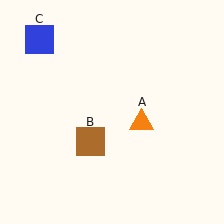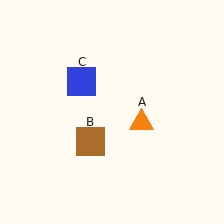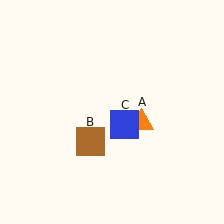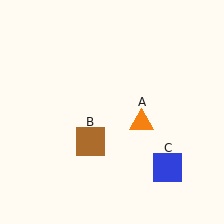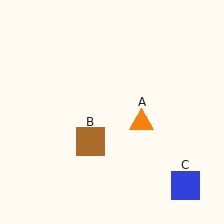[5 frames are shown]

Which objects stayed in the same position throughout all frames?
Orange triangle (object A) and brown square (object B) remained stationary.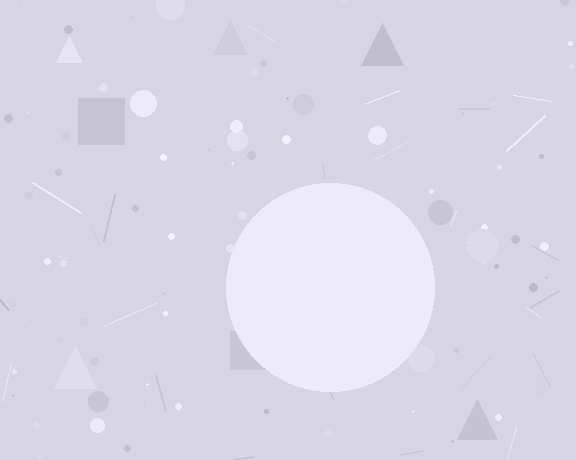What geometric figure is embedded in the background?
A circle is embedded in the background.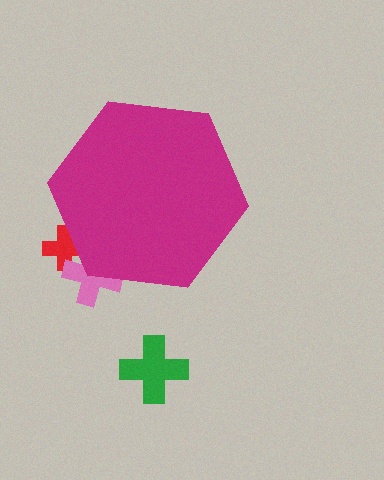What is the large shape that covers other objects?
A magenta hexagon.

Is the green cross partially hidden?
No, the green cross is fully visible.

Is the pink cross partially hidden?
Yes, the pink cross is partially hidden behind the magenta hexagon.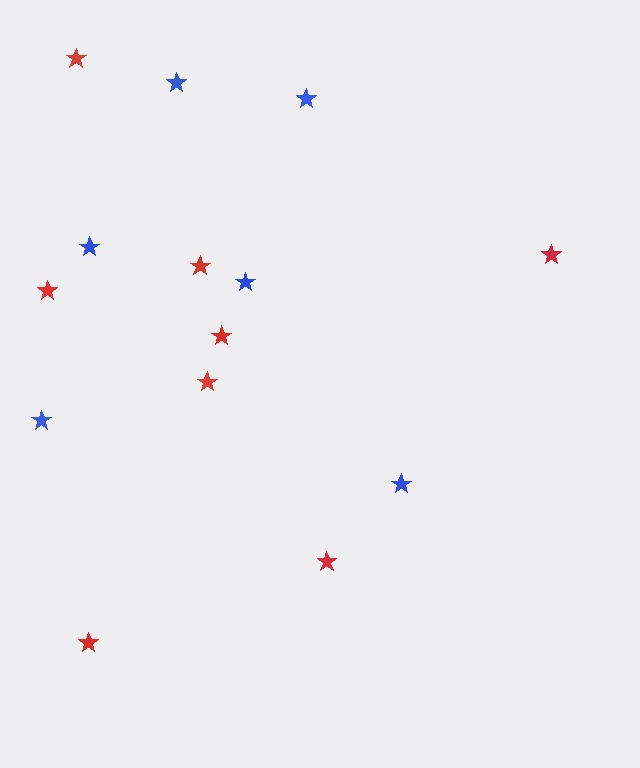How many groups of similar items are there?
There are 2 groups: one group of red stars (8) and one group of blue stars (6).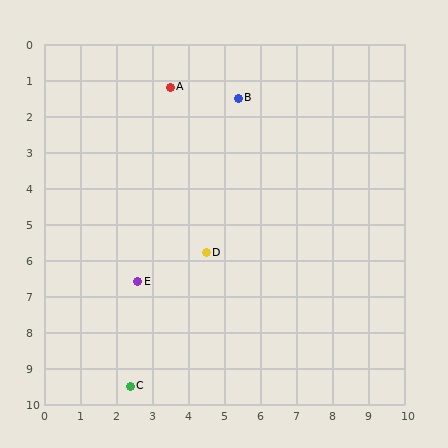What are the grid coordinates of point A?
Point A is at approximately (3.5, 1.2).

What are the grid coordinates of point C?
Point C is at approximately (2.4, 9.5).